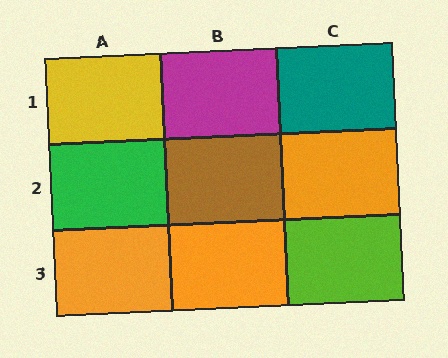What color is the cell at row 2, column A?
Green.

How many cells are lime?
1 cell is lime.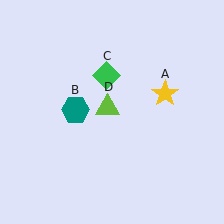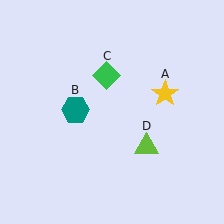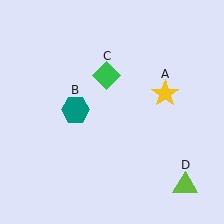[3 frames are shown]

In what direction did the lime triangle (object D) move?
The lime triangle (object D) moved down and to the right.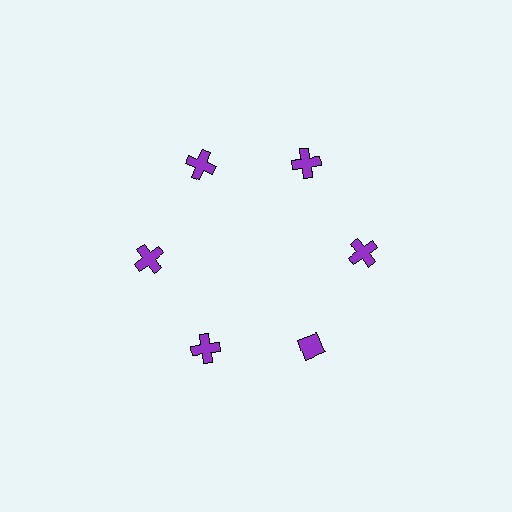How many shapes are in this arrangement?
There are 6 shapes arranged in a ring pattern.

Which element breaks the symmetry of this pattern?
The purple diamond at roughly the 5 o'clock position breaks the symmetry. All other shapes are purple crosses.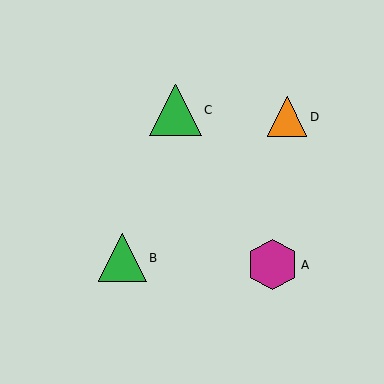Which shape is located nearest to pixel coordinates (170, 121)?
The green triangle (labeled C) at (175, 110) is nearest to that location.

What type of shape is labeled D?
Shape D is an orange triangle.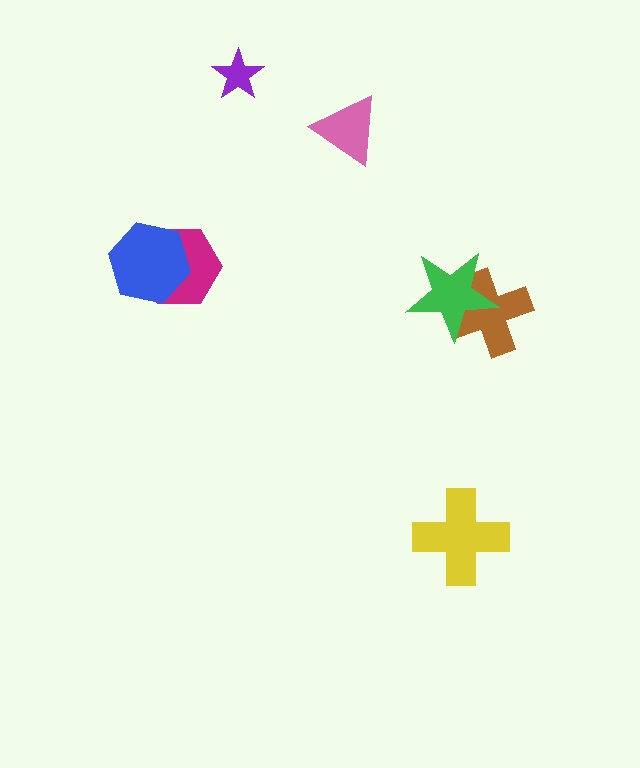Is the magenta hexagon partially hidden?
Yes, it is partially covered by another shape.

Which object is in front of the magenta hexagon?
The blue hexagon is in front of the magenta hexagon.